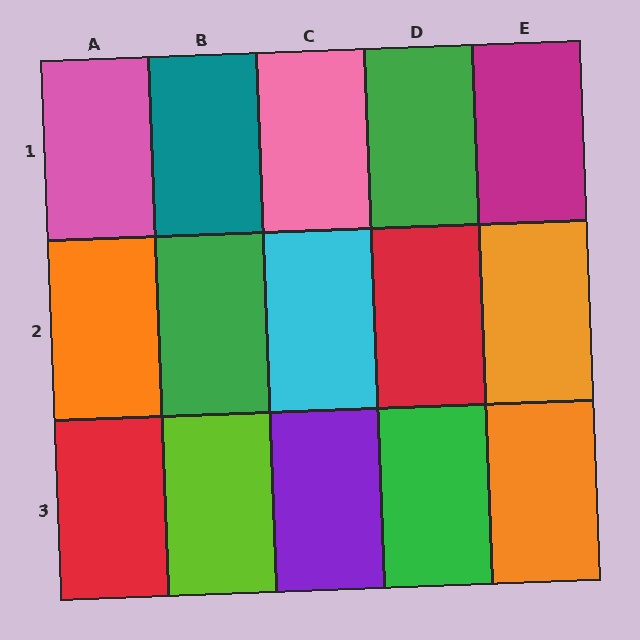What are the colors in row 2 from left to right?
Orange, green, cyan, red, orange.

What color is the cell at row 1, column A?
Pink.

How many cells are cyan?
1 cell is cyan.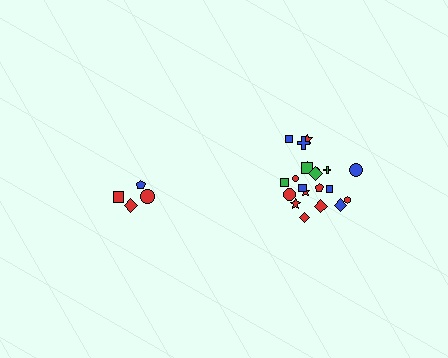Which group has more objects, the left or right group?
The right group.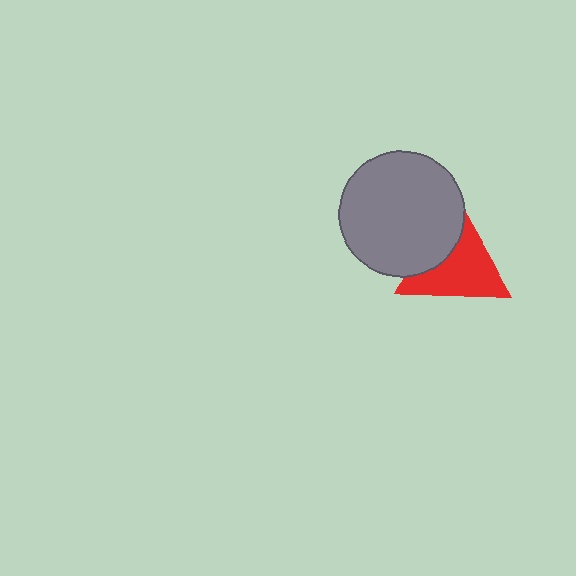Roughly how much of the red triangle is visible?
Most of it is visible (roughly 67%).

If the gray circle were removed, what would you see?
You would see the complete red triangle.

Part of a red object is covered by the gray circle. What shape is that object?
It is a triangle.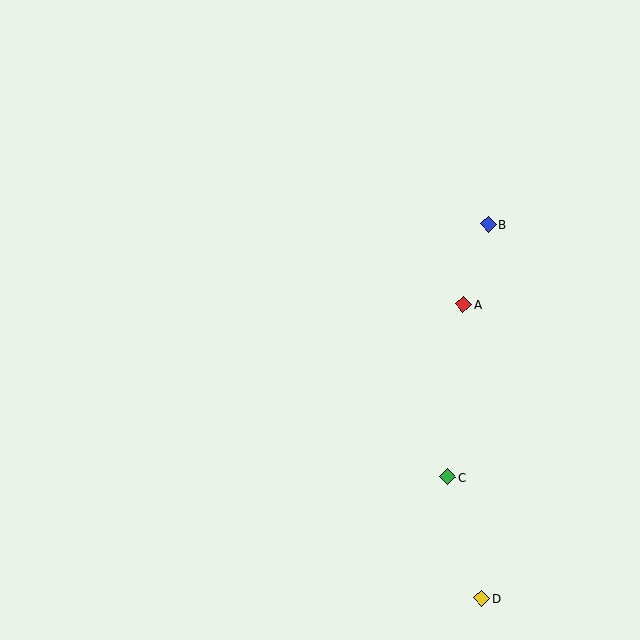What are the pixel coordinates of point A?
Point A is at (463, 305).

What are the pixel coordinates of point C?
Point C is at (448, 477).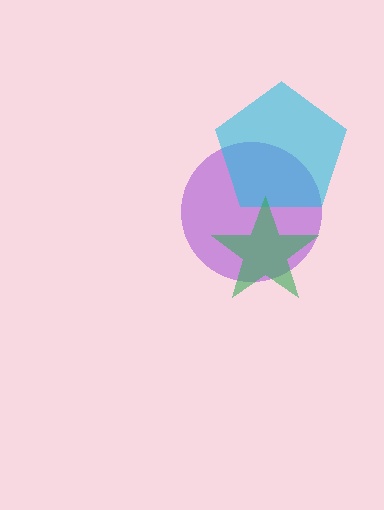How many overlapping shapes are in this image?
There are 3 overlapping shapes in the image.